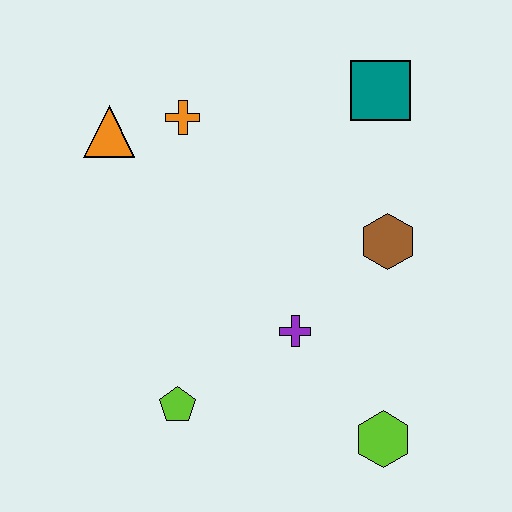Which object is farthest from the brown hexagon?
The orange triangle is farthest from the brown hexagon.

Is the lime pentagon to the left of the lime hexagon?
Yes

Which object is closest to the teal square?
The brown hexagon is closest to the teal square.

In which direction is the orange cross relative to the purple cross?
The orange cross is above the purple cross.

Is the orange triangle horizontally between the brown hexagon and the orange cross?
No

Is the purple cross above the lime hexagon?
Yes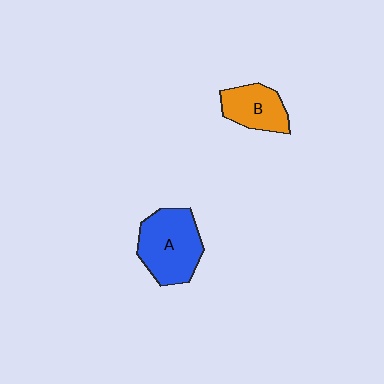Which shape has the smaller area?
Shape B (orange).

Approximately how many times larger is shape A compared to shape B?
Approximately 1.5 times.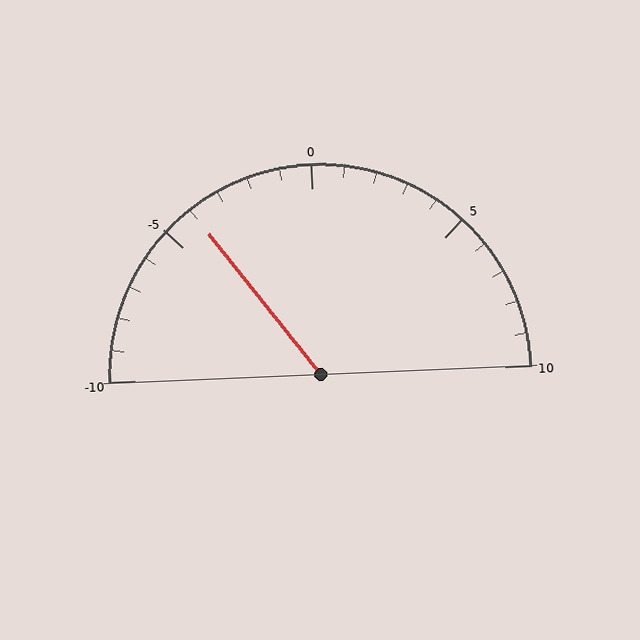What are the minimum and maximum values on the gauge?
The gauge ranges from -10 to 10.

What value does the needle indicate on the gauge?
The needle indicates approximately -4.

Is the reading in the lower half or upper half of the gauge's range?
The reading is in the lower half of the range (-10 to 10).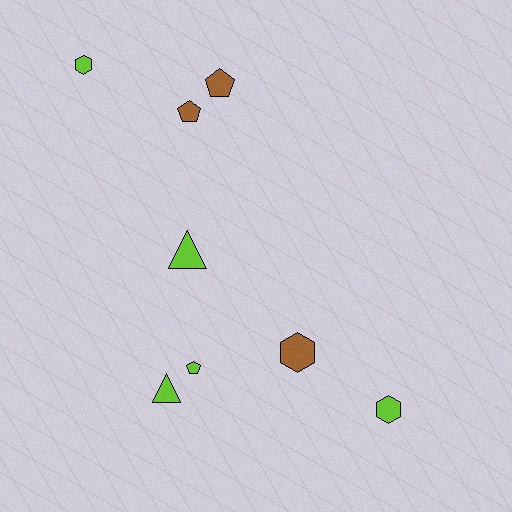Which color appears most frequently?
Lime, with 5 objects.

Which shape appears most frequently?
Hexagon, with 3 objects.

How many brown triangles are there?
There are no brown triangles.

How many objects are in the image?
There are 8 objects.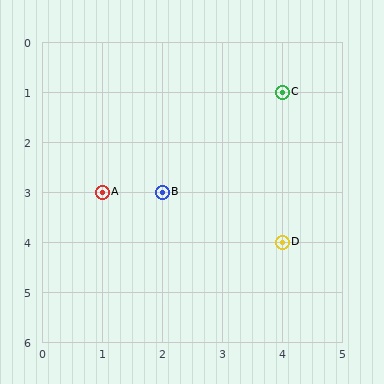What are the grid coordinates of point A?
Point A is at grid coordinates (1, 3).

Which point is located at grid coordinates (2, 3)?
Point B is at (2, 3).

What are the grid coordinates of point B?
Point B is at grid coordinates (2, 3).